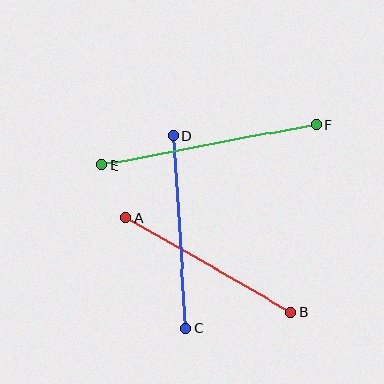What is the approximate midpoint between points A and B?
The midpoint is at approximately (208, 264) pixels.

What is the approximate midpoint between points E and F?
The midpoint is at approximately (209, 145) pixels.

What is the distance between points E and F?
The distance is approximately 218 pixels.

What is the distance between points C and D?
The distance is approximately 193 pixels.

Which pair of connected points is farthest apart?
Points E and F are farthest apart.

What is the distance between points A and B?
The distance is approximately 190 pixels.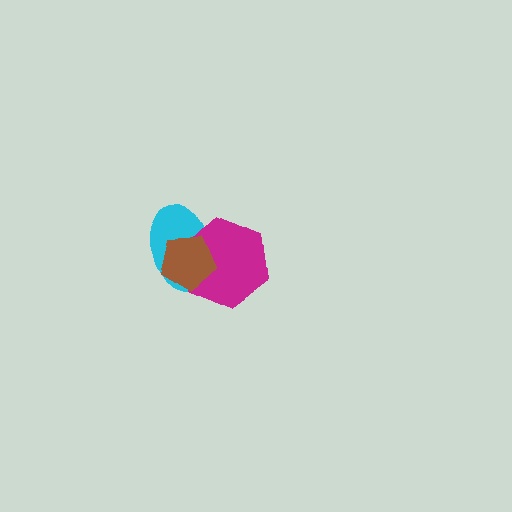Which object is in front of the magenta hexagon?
The brown pentagon is in front of the magenta hexagon.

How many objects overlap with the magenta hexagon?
2 objects overlap with the magenta hexagon.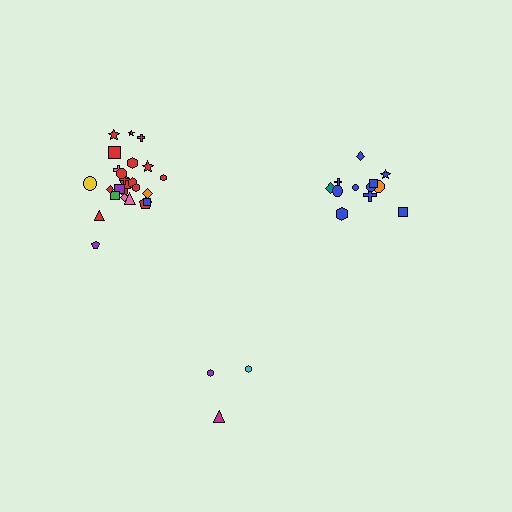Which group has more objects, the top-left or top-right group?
The top-left group.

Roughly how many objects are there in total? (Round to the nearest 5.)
Roughly 40 objects in total.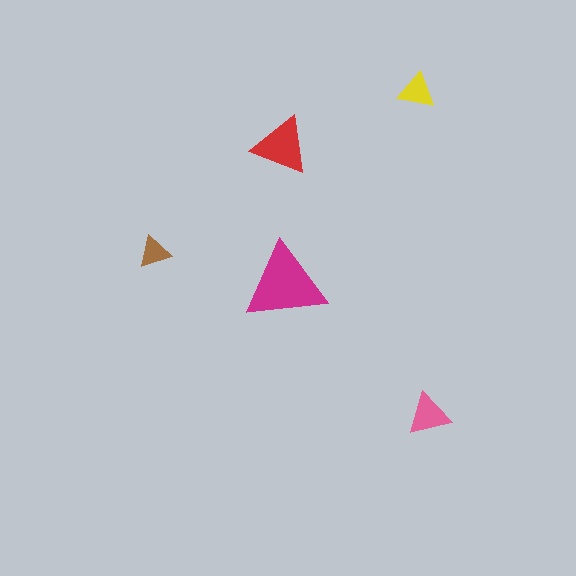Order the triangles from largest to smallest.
the magenta one, the red one, the pink one, the yellow one, the brown one.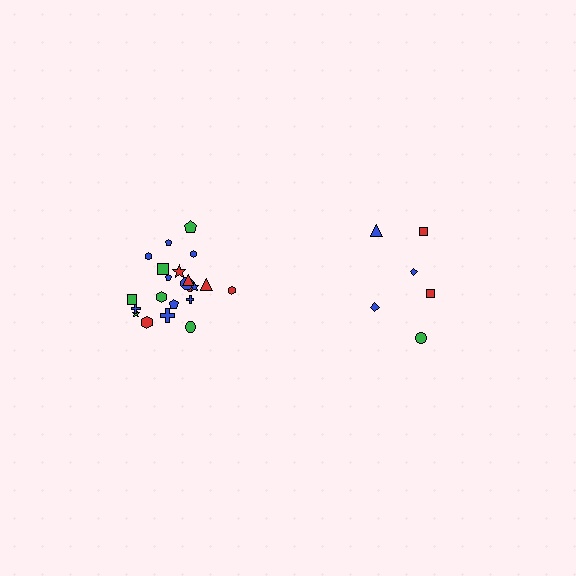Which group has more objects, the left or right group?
The left group.